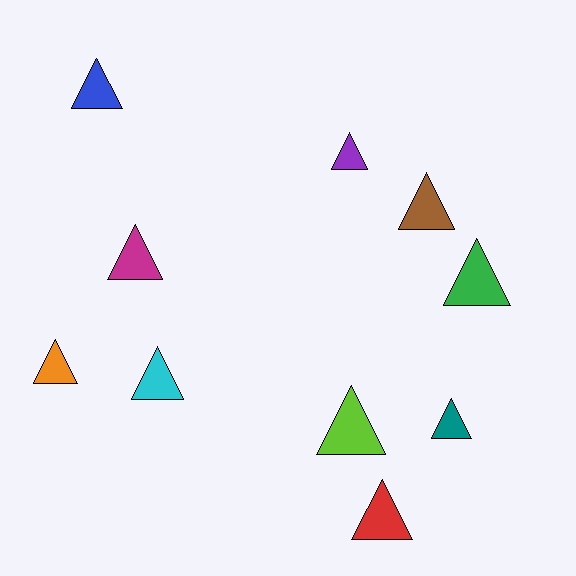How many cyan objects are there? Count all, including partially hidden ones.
There is 1 cyan object.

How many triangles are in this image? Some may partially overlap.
There are 10 triangles.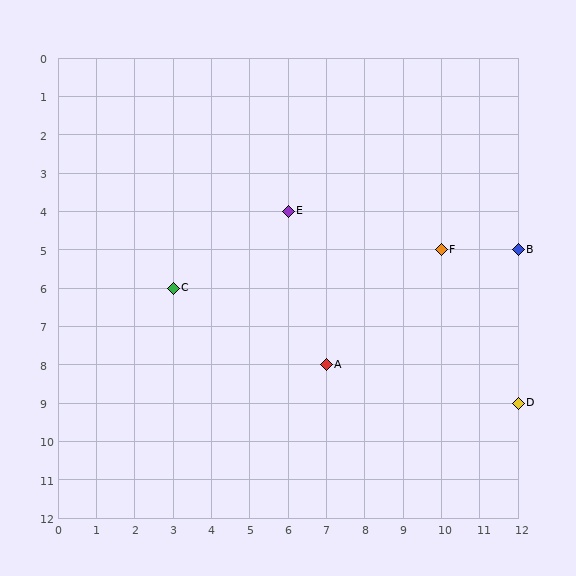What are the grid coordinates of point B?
Point B is at grid coordinates (12, 5).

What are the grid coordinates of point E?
Point E is at grid coordinates (6, 4).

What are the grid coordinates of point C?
Point C is at grid coordinates (3, 6).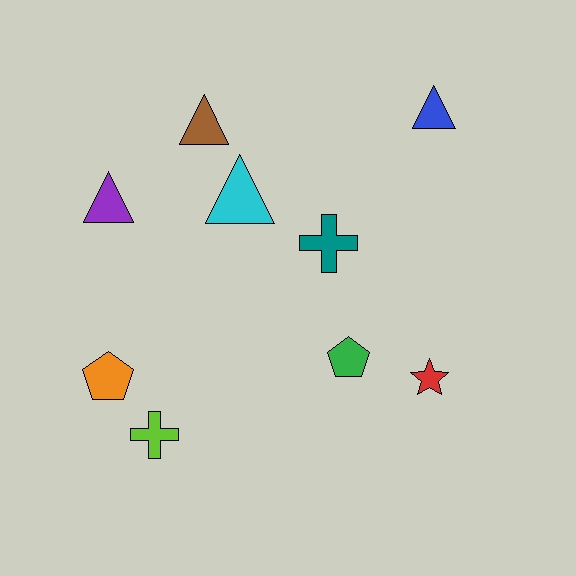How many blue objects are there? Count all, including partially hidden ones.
There is 1 blue object.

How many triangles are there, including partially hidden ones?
There are 4 triangles.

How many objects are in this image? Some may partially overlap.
There are 9 objects.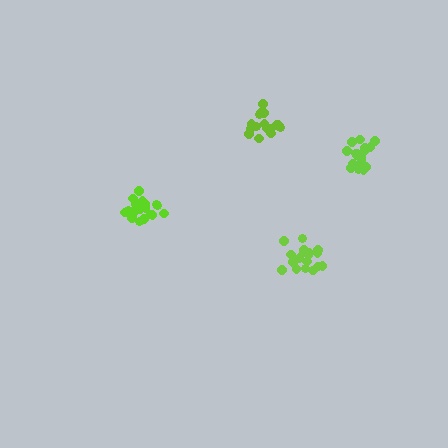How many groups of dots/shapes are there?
There are 4 groups.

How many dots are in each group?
Group 1: 19 dots, Group 2: 17 dots, Group 3: 18 dots, Group 4: 20 dots (74 total).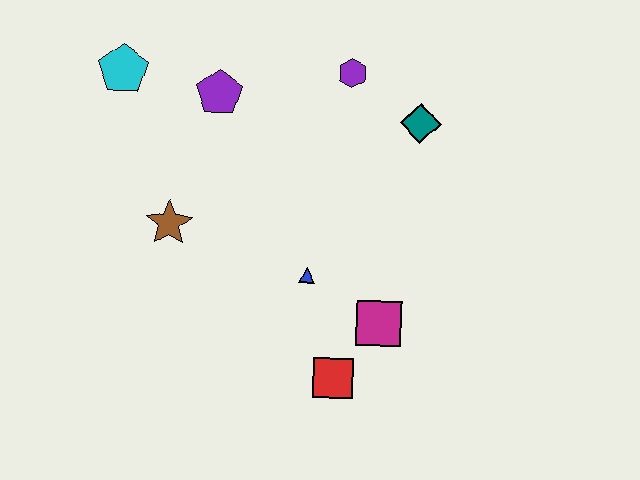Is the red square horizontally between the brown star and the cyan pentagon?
No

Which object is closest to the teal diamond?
The purple hexagon is closest to the teal diamond.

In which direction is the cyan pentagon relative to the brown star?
The cyan pentagon is above the brown star.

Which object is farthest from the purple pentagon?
The red square is farthest from the purple pentagon.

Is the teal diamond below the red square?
No